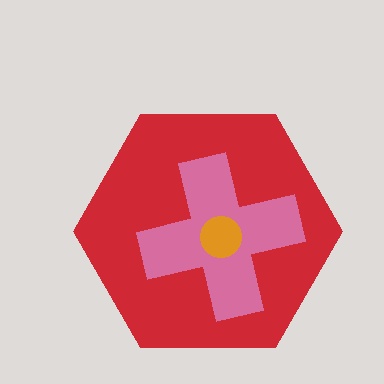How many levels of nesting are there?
3.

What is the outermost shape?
The red hexagon.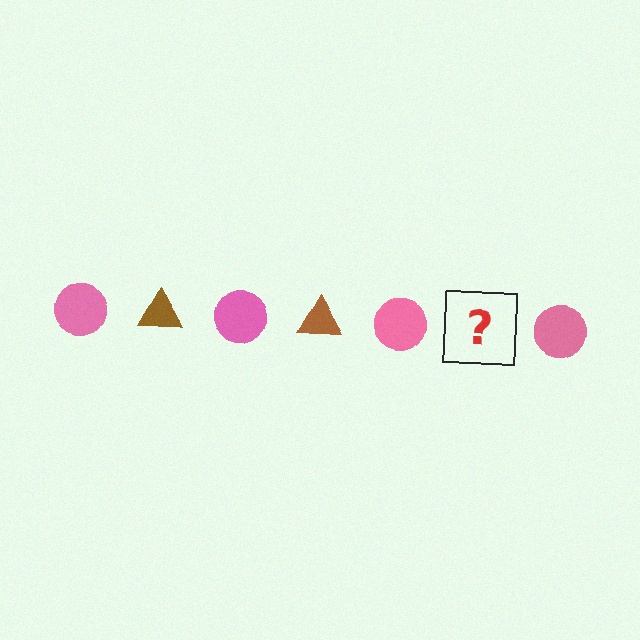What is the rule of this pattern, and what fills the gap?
The rule is that the pattern alternates between pink circle and brown triangle. The gap should be filled with a brown triangle.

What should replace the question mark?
The question mark should be replaced with a brown triangle.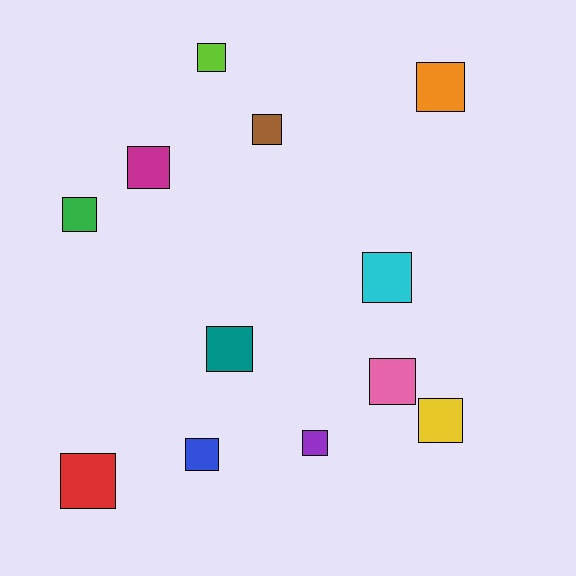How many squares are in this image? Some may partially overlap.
There are 12 squares.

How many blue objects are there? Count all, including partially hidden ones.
There is 1 blue object.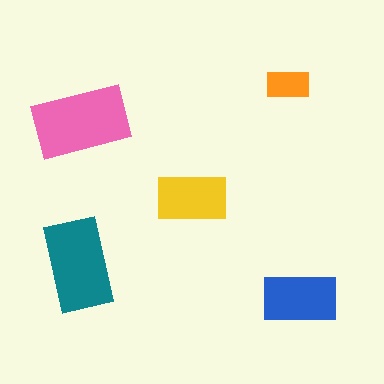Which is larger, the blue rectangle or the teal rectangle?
The teal one.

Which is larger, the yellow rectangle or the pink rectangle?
The pink one.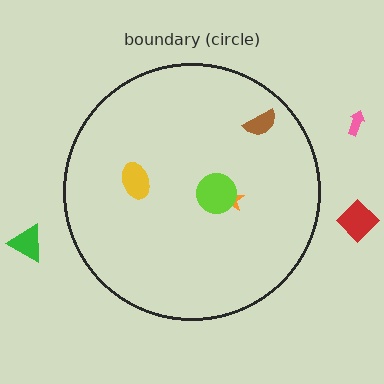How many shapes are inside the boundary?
4 inside, 3 outside.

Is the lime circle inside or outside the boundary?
Inside.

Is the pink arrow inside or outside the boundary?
Outside.